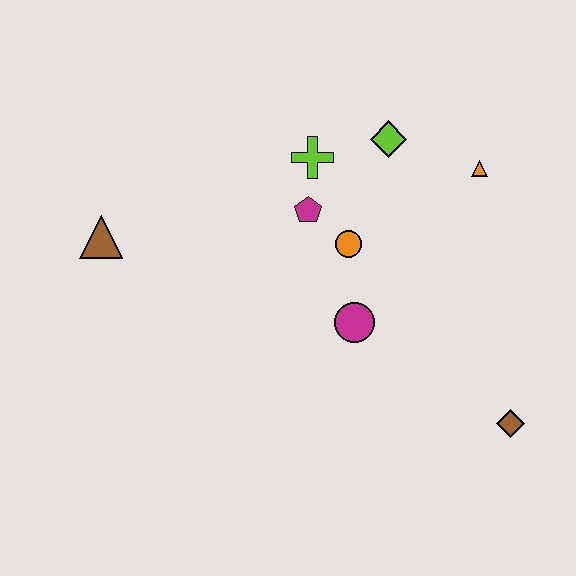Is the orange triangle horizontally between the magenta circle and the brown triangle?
No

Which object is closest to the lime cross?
The magenta pentagon is closest to the lime cross.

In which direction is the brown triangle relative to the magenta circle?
The brown triangle is to the left of the magenta circle.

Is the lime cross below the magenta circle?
No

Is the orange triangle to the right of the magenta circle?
Yes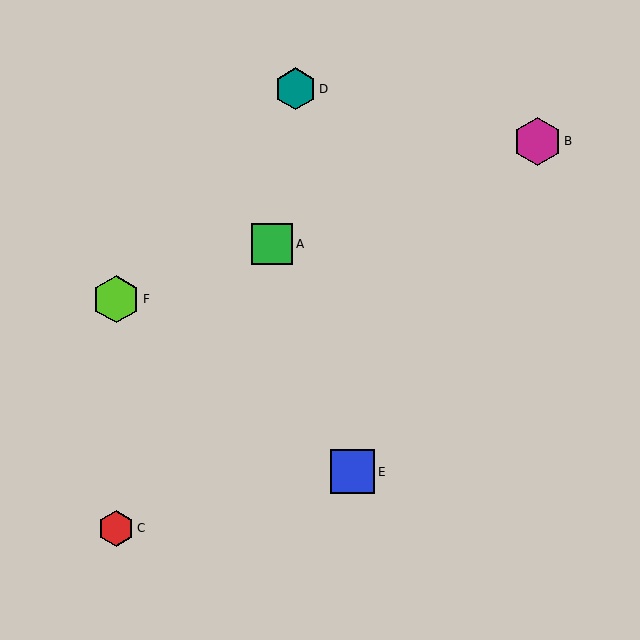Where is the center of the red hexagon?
The center of the red hexagon is at (116, 528).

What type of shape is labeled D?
Shape D is a teal hexagon.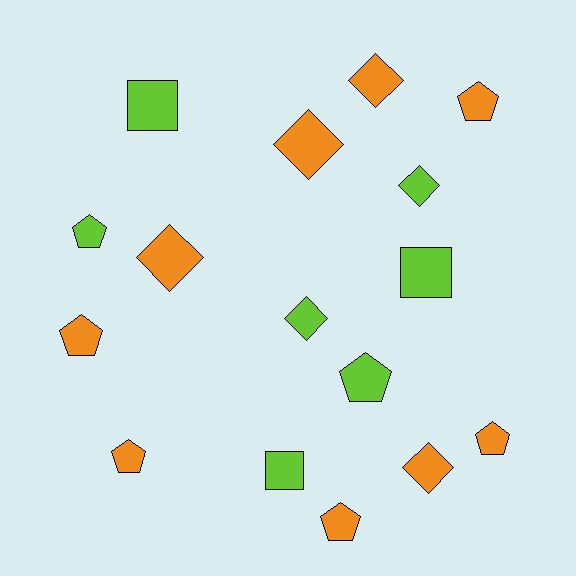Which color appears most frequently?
Orange, with 9 objects.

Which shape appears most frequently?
Pentagon, with 7 objects.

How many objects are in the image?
There are 16 objects.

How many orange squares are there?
There are no orange squares.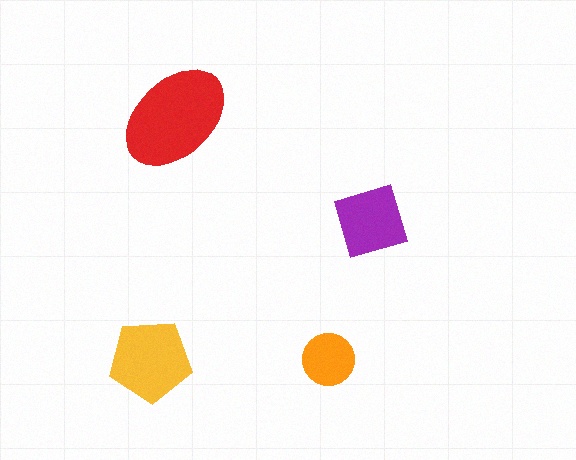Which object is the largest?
The red ellipse.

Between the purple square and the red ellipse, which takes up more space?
The red ellipse.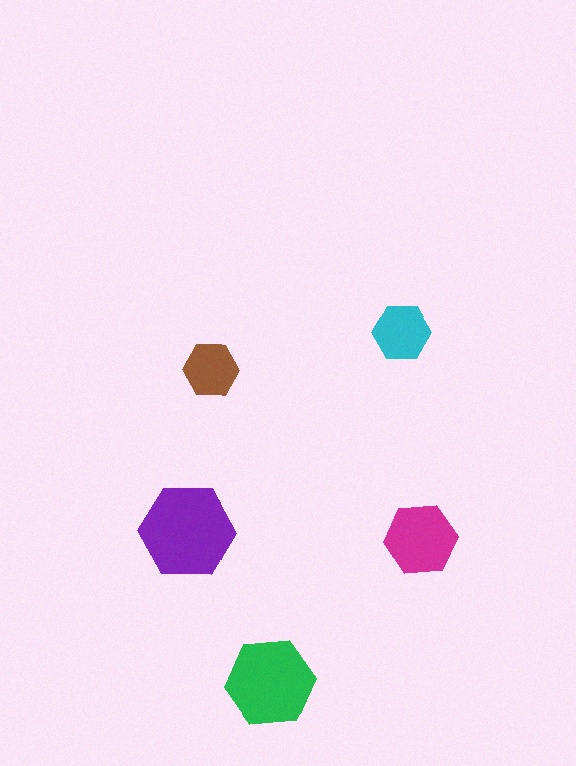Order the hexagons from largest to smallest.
the purple one, the green one, the magenta one, the cyan one, the brown one.